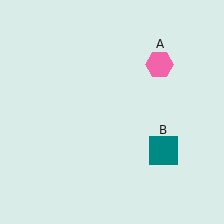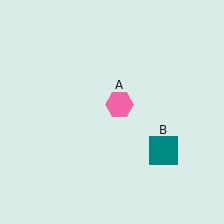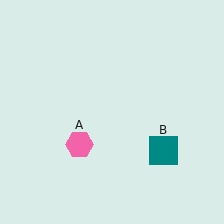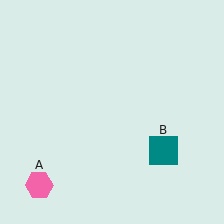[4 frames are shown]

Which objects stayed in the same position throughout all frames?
Teal square (object B) remained stationary.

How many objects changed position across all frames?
1 object changed position: pink hexagon (object A).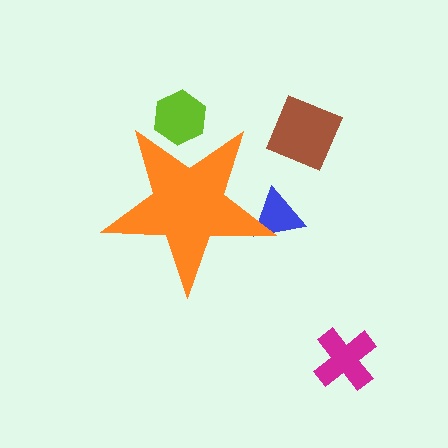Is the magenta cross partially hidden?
No, the magenta cross is fully visible.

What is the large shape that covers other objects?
An orange star.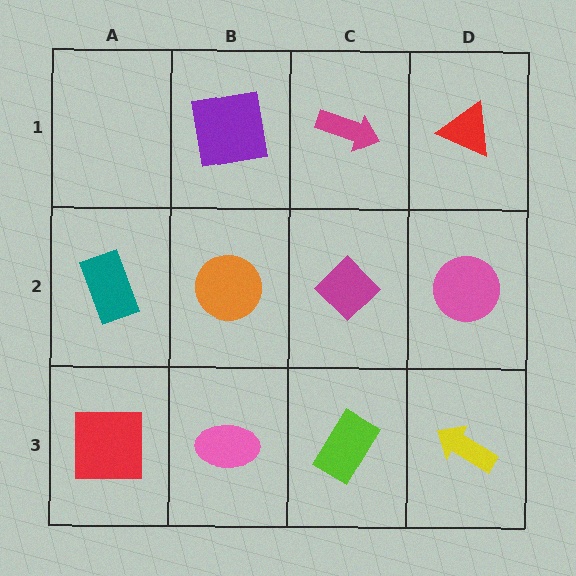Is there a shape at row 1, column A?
No, that cell is empty.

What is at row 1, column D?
A red triangle.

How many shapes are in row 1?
3 shapes.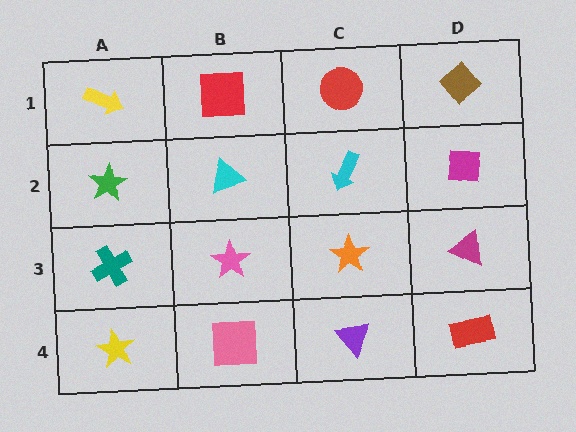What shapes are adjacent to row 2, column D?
A brown diamond (row 1, column D), a magenta triangle (row 3, column D), a cyan arrow (row 2, column C).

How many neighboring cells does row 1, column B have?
3.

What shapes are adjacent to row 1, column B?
A cyan triangle (row 2, column B), a yellow arrow (row 1, column A), a red circle (row 1, column C).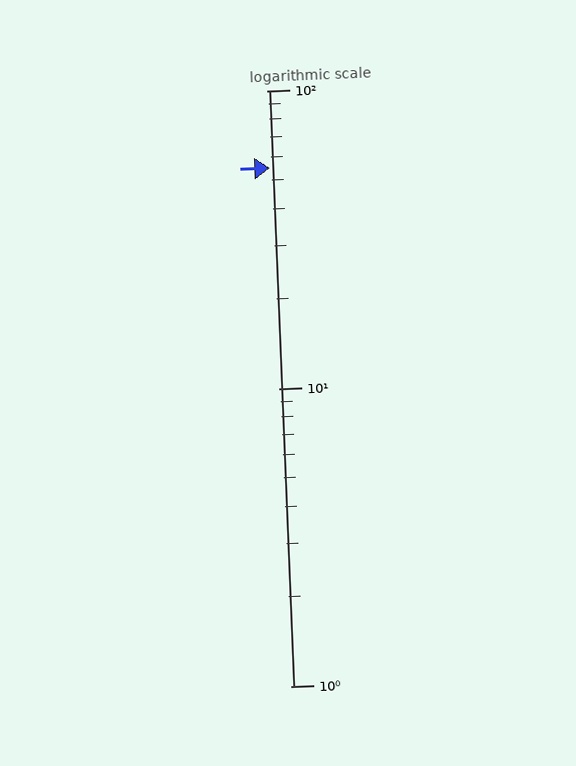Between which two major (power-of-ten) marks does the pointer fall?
The pointer is between 10 and 100.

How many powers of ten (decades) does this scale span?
The scale spans 2 decades, from 1 to 100.